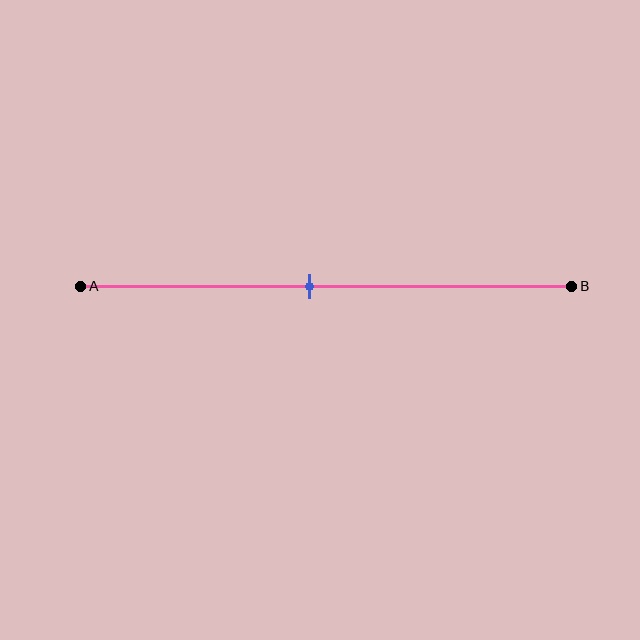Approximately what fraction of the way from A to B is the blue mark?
The blue mark is approximately 45% of the way from A to B.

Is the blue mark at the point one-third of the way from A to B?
No, the mark is at about 45% from A, not at the 33% one-third point.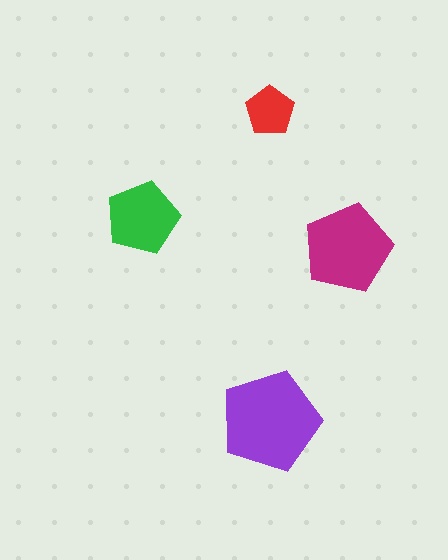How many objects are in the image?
There are 4 objects in the image.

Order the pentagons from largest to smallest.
the purple one, the magenta one, the green one, the red one.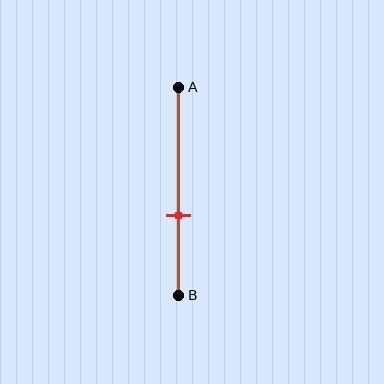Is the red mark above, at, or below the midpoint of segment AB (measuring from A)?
The red mark is below the midpoint of segment AB.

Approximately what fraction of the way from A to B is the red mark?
The red mark is approximately 60% of the way from A to B.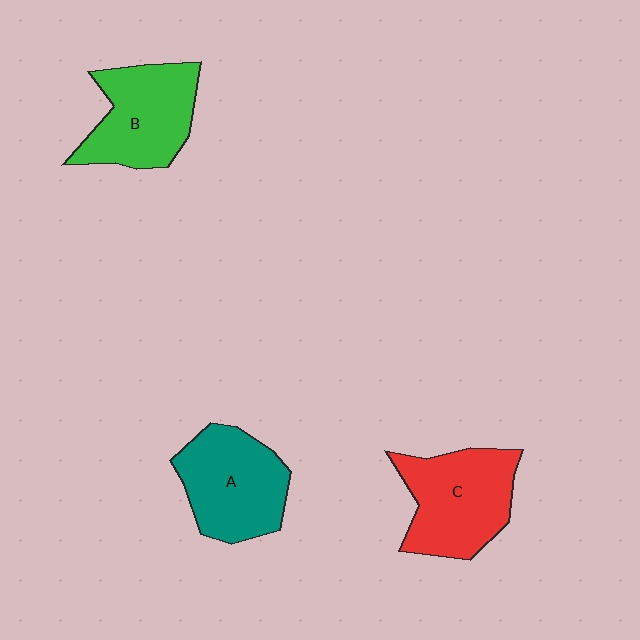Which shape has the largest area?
Shape C (red).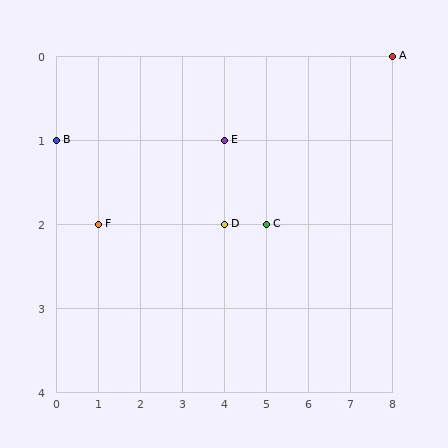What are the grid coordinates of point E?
Point E is at grid coordinates (4, 1).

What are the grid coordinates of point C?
Point C is at grid coordinates (5, 2).